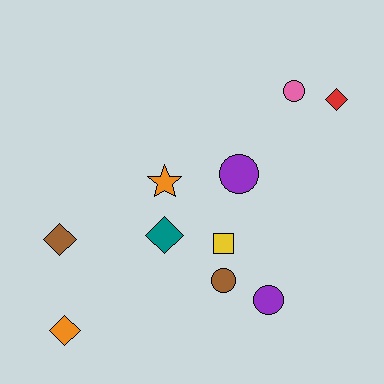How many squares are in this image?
There is 1 square.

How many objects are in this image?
There are 10 objects.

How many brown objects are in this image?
There are 2 brown objects.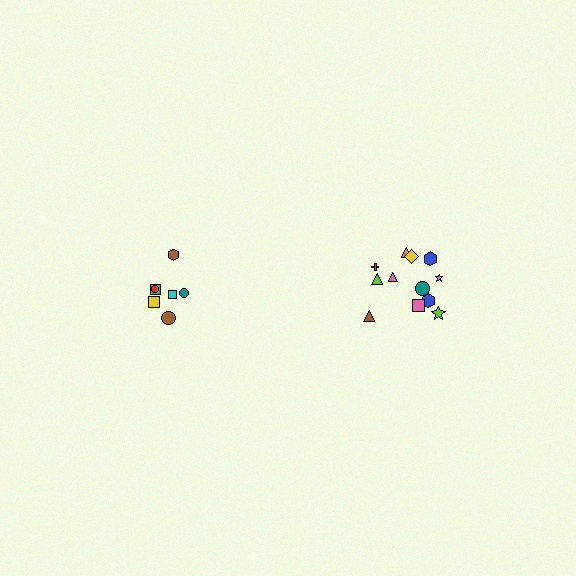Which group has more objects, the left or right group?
The right group.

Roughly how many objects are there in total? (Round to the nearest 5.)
Roughly 20 objects in total.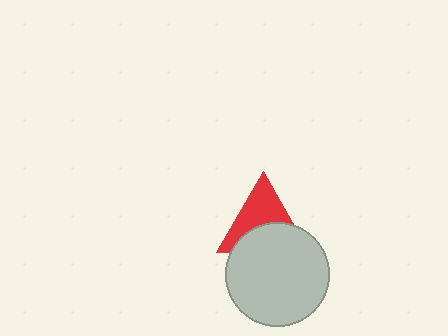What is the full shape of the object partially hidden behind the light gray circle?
The partially hidden object is a red triangle.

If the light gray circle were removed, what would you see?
You would see the complete red triangle.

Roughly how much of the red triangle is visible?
About half of it is visible (roughly 53%).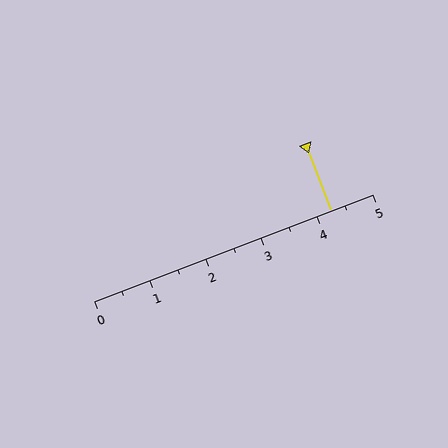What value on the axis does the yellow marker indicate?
The marker indicates approximately 4.2.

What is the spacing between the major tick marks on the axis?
The major ticks are spaced 1 apart.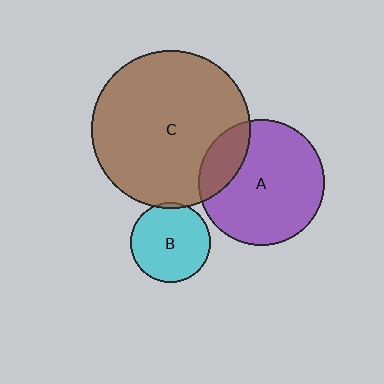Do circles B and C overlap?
Yes.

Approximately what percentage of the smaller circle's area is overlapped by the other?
Approximately 5%.